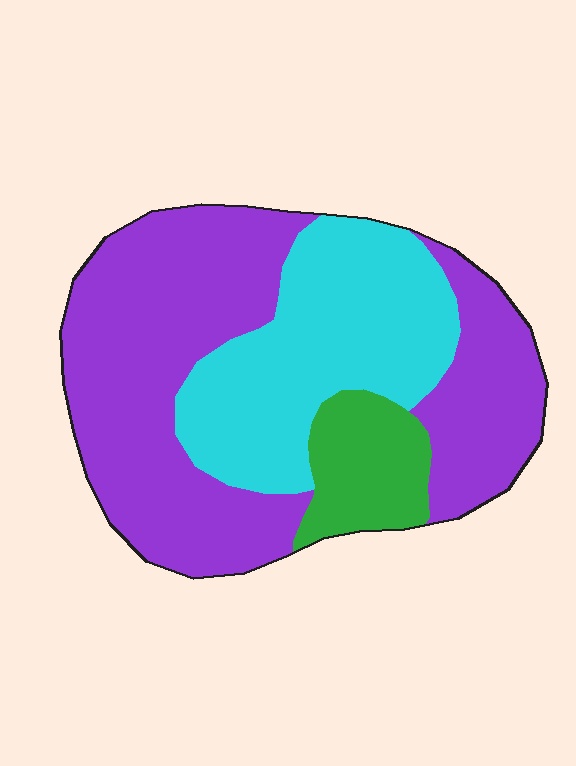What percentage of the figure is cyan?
Cyan takes up about one third (1/3) of the figure.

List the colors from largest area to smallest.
From largest to smallest: purple, cyan, green.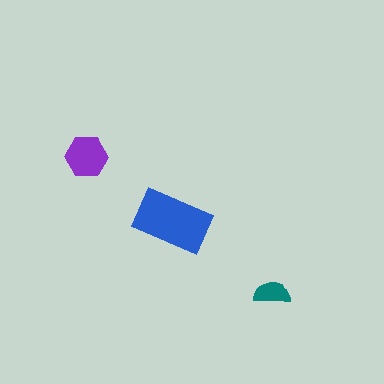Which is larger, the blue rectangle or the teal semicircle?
The blue rectangle.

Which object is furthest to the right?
The teal semicircle is rightmost.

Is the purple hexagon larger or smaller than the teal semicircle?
Larger.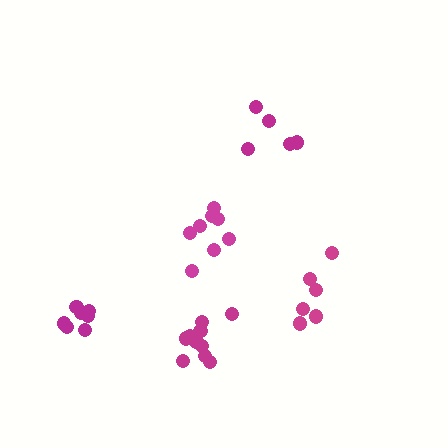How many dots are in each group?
Group 1: 7 dots, Group 2: 10 dots, Group 3: 6 dots, Group 4: 8 dots, Group 5: 6 dots (37 total).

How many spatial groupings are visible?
There are 5 spatial groupings.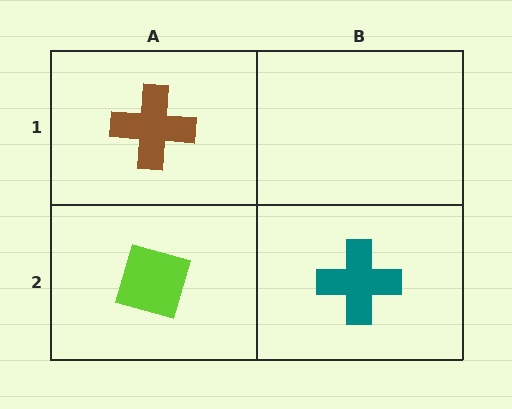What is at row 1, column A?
A brown cross.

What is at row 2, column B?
A teal cross.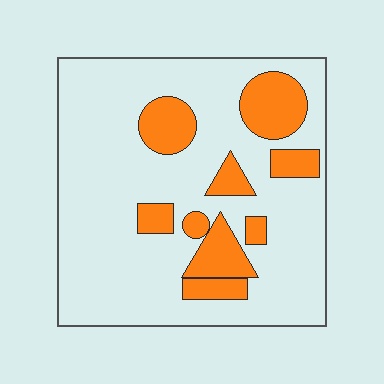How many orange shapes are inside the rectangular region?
9.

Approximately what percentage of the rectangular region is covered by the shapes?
Approximately 20%.